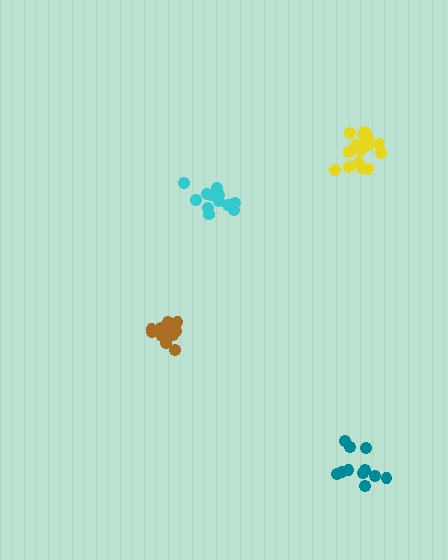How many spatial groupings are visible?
There are 4 spatial groupings.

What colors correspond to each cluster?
The clusters are colored: cyan, teal, brown, yellow.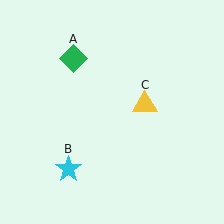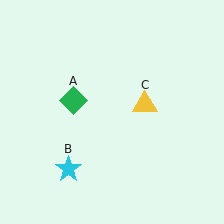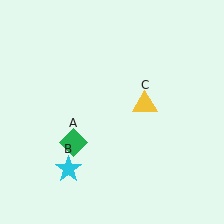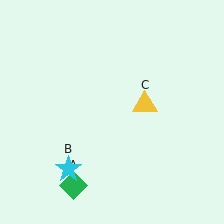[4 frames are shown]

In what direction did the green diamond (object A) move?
The green diamond (object A) moved down.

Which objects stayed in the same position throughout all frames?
Cyan star (object B) and yellow triangle (object C) remained stationary.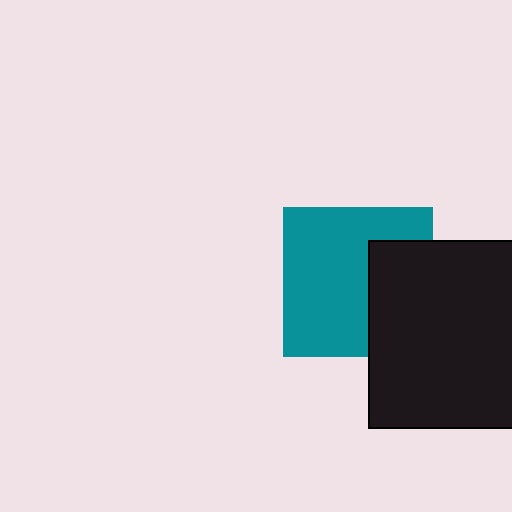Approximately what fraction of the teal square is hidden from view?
Roughly 35% of the teal square is hidden behind the black square.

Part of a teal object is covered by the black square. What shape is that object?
It is a square.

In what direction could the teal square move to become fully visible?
The teal square could move left. That would shift it out from behind the black square entirely.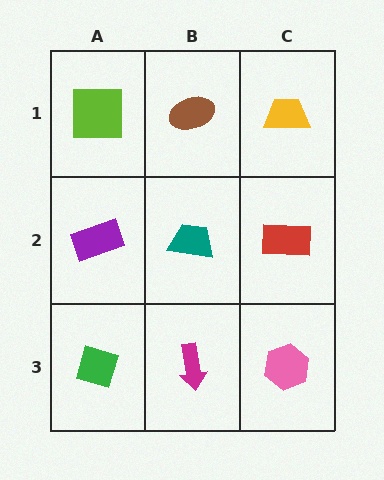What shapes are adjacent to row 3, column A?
A purple rectangle (row 2, column A), a magenta arrow (row 3, column B).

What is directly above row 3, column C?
A red rectangle.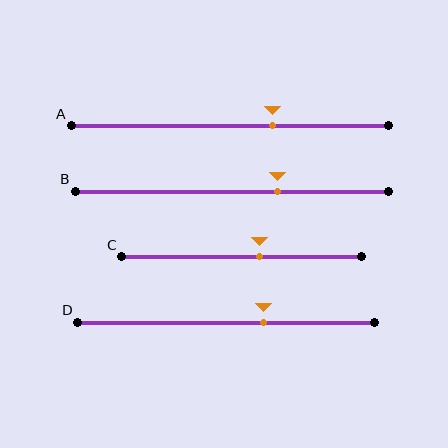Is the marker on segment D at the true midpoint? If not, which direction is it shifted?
No, the marker on segment D is shifted to the right by about 12% of the segment length.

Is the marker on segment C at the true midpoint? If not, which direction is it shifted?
No, the marker on segment C is shifted to the right by about 7% of the segment length.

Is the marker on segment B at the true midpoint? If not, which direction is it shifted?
No, the marker on segment B is shifted to the right by about 15% of the segment length.